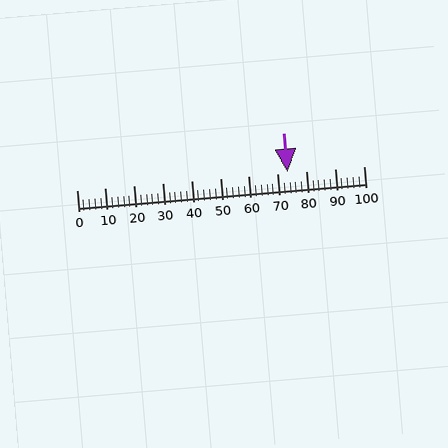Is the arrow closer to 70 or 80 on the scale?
The arrow is closer to 70.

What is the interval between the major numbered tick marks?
The major tick marks are spaced 10 units apart.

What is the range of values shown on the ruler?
The ruler shows values from 0 to 100.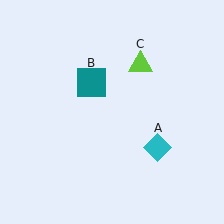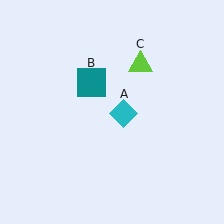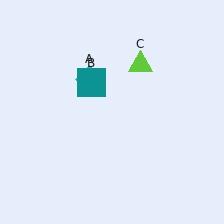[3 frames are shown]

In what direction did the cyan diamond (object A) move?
The cyan diamond (object A) moved up and to the left.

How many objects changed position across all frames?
1 object changed position: cyan diamond (object A).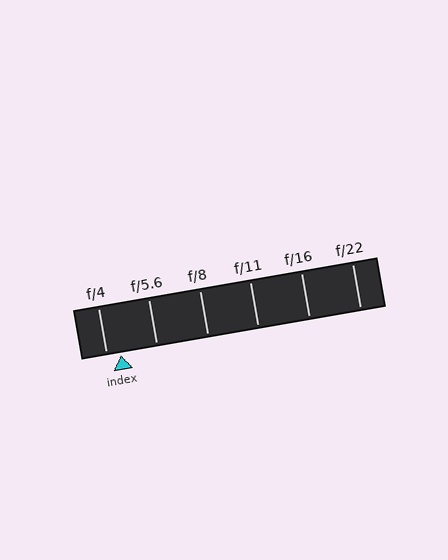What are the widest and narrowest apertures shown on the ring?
The widest aperture shown is f/4 and the narrowest is f/22.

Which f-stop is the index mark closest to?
The index mark is closest to f/4.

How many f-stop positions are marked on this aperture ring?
There are 6 f-stop positions marked.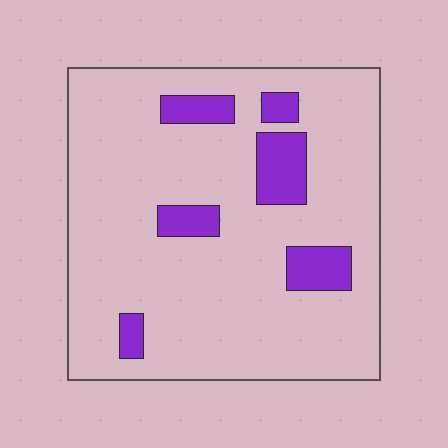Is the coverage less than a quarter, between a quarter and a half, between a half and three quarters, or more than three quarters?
Less than a quarter.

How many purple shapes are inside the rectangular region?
6.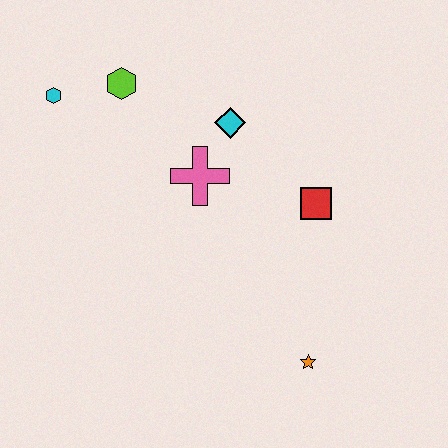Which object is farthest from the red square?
The cyan hexagon is farthest from the red square.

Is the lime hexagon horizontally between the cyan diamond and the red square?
No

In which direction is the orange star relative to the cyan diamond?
The orange star is below the cyan diamond.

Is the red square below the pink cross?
Yes